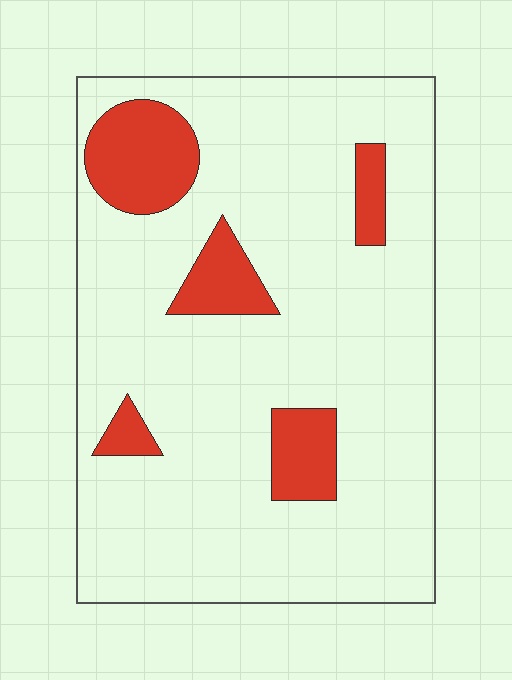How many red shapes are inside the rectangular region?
5.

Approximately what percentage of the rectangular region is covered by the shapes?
Approximately 15%.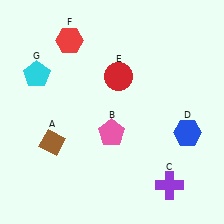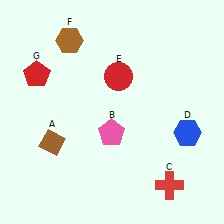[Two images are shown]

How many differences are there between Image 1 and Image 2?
There are 3 differences between the two images.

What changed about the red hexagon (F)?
In Image 1, F is red. In Image 2, it changed to brown.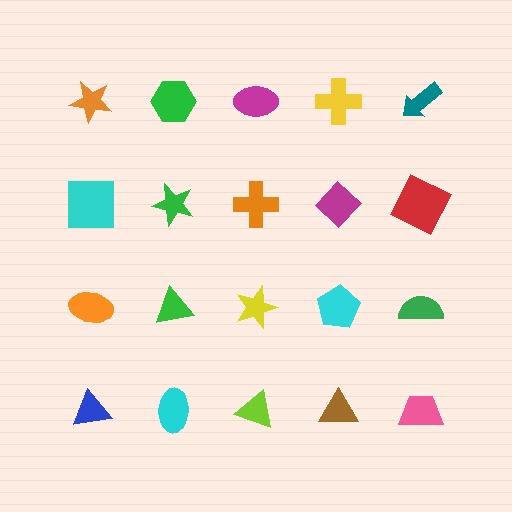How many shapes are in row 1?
5 shapes.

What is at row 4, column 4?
A brown triangle.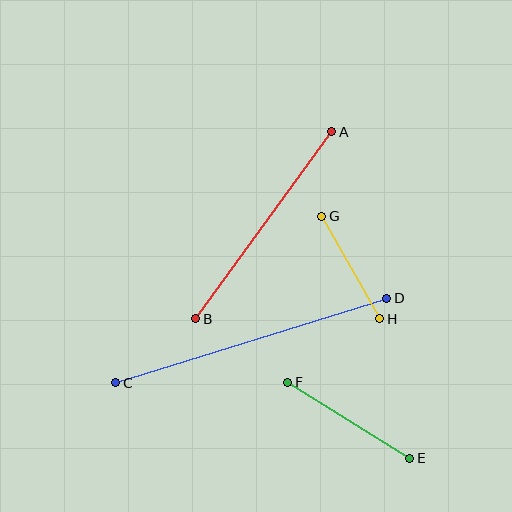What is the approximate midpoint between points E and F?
The midpoint is at approximately (349, 420) pixels.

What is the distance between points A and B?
The distance is approximately 231 pixels.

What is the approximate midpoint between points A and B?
The midpoint is at approximately (264, 225) pixels.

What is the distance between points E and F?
The distance is approximately 143 pixels.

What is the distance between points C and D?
The distance is approximately 284 pixels.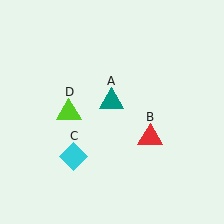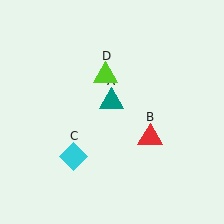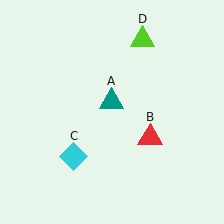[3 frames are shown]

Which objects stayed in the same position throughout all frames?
Teal triangle (object A) and red triangle (object B) and cyan diamond (object C) remained stationary.